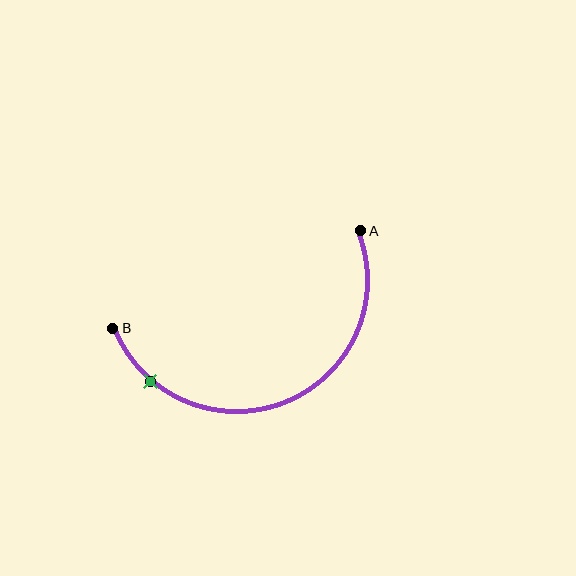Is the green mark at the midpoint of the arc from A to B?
No. The green mark lies on the arc but is closer to endpoint B. The arc midpoint would be at the point on the curve equidistant along the arc from both A and B.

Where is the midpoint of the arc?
The arc midpoint is the point on the curve farthest from the straight line joining A and B. It sits below that line.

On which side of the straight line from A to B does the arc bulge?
The arc bulges below the straight line connecting A and B.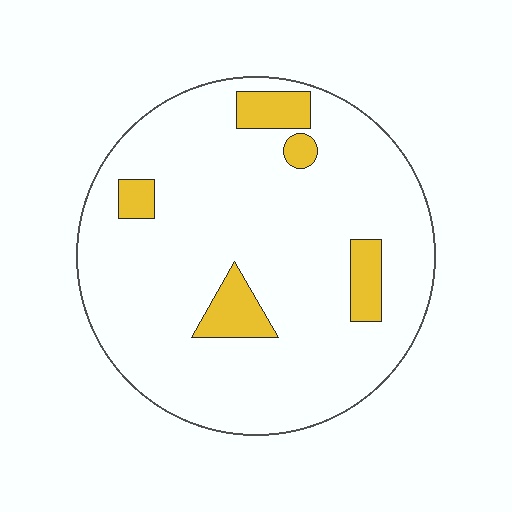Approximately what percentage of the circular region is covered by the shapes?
Approximately 10%.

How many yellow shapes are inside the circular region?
5.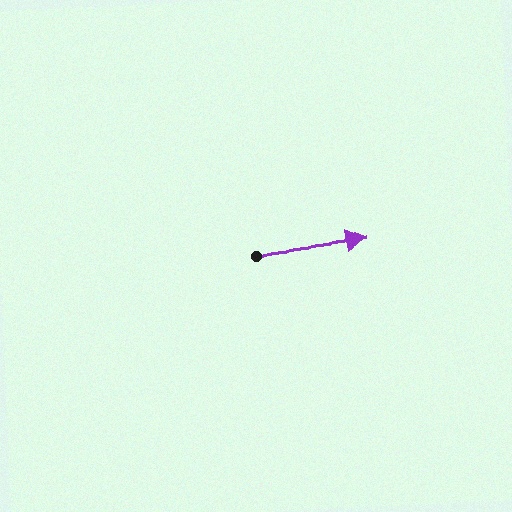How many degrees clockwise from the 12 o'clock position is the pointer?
Approximately 83 degrees.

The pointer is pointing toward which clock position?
Roughly 3 o'clock.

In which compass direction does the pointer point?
East.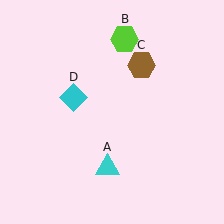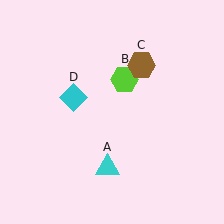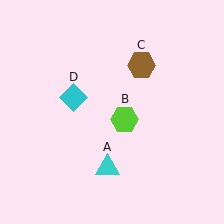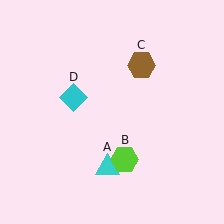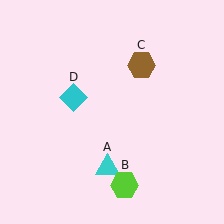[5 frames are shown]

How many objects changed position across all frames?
1 object changed position: lime hexagon (object B).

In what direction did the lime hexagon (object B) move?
The lime hexagon (object B) moved down.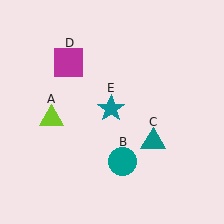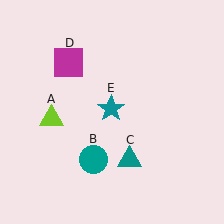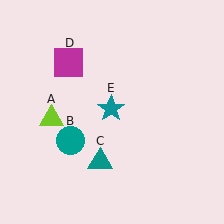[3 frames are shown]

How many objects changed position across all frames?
2 objects changed position: teal circle (object B), teal triangle (object C).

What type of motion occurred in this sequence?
The teal circle (object B), teal triangle (object C) rotated clockwise around the center of the scene.